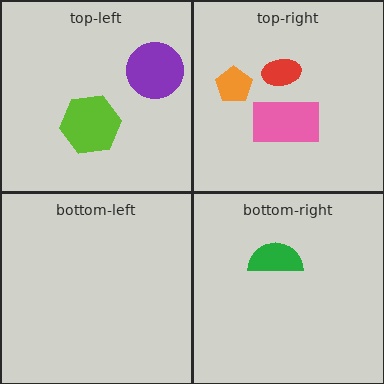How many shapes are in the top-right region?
3.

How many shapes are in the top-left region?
2.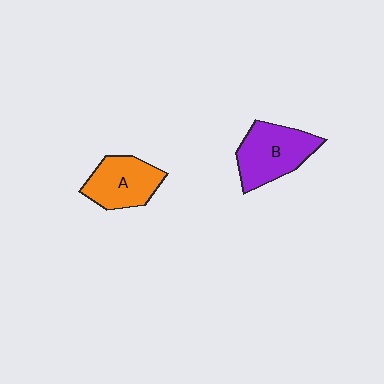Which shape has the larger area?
Shape B (purple).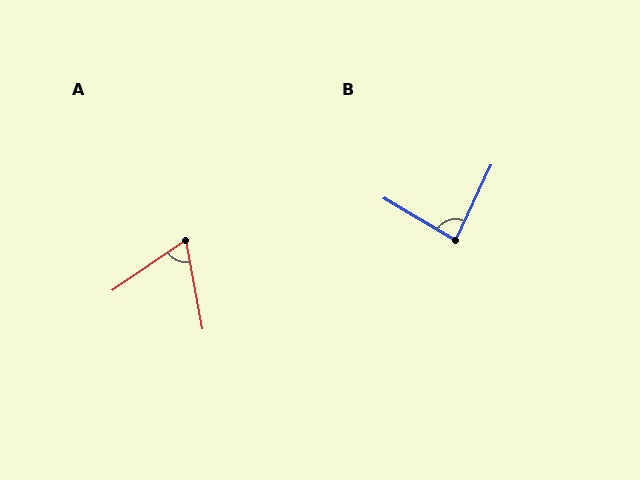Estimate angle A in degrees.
Approximately 66 degrees.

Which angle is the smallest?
A, at approximately 66 degrees.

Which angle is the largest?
B, at approximately 84 degrees.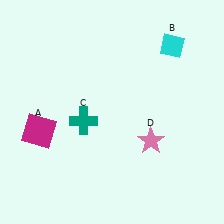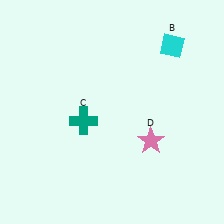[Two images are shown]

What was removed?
The magenta square (A) was removed in Image 2.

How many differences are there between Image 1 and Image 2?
There is 1 difference between the two images.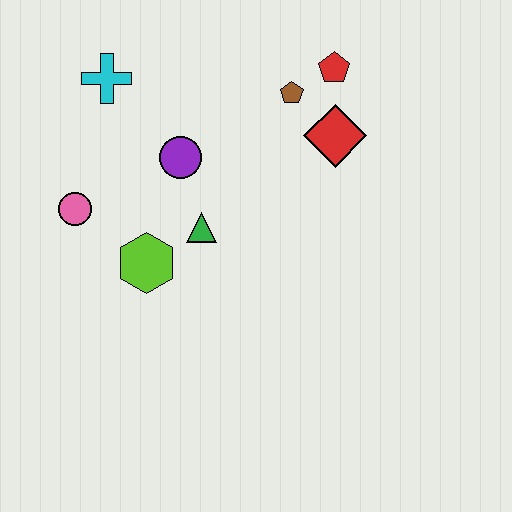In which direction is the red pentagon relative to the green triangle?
The red pentagon is above the green triangle.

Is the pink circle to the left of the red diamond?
Yes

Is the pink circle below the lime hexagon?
No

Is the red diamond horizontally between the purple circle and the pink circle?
No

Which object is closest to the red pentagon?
The brown pentagon is closest to the red pentagon.